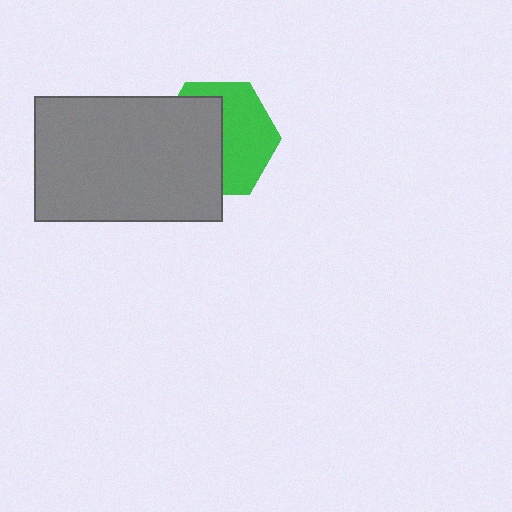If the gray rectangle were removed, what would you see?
You would see the complete green hexagon.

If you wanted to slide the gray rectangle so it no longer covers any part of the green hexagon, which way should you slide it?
Slide it left — that is the most direct way to separate the two shapes.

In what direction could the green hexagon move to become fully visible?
The green hexagon could move right. That would shift it out from behind the gray rectangle entirely.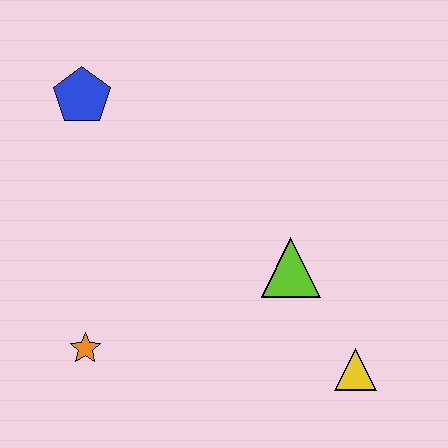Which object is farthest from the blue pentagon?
The yellow triangle is farthest from the blue pentagon.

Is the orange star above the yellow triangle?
Yes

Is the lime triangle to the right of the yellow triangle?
No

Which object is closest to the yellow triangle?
The lime triangle is closest to the yellow triangle.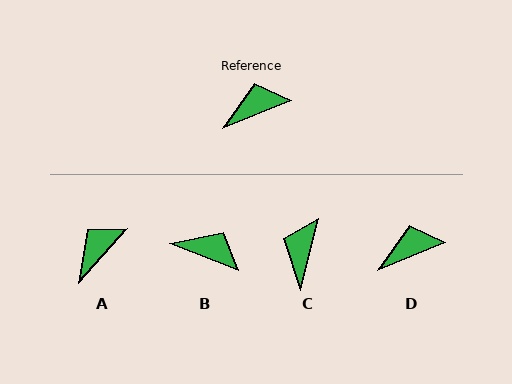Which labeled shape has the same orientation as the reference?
D.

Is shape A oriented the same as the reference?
No, it is off by about 26 degrees.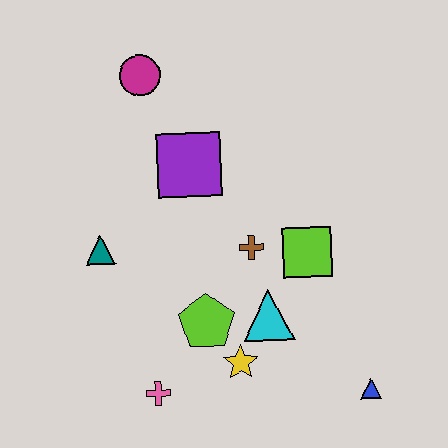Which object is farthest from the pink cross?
The magenta circle is farthest from the pink cross.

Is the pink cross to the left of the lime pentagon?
Yes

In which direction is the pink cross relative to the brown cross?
The pink cross is below the brown cross.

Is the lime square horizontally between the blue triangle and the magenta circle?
Yes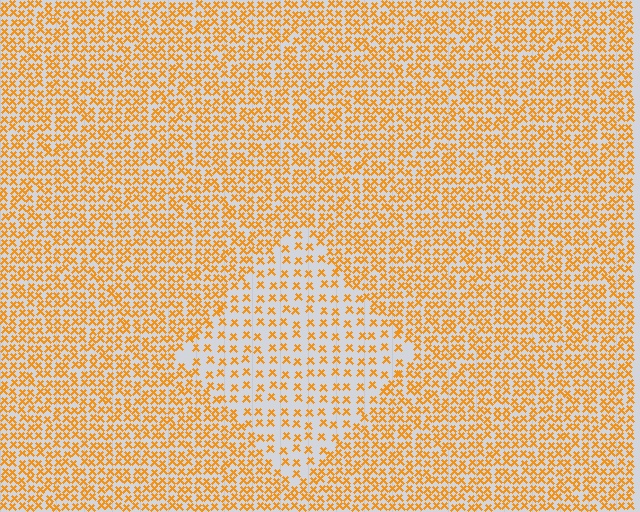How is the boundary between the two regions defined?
The boundary is defined by a change in element density (approximately 2.1x ratio). All elements are the same color, size, and shape.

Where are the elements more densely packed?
The elements are more densely packed outside the diamond boundary.